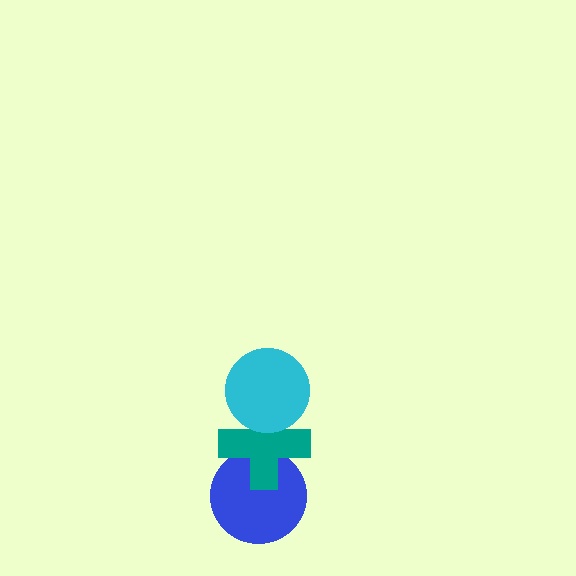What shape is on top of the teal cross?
The cyan circle is on top of the teal cross.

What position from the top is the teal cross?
The teal cross is 2nd from the top.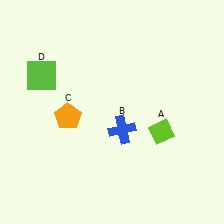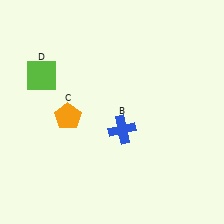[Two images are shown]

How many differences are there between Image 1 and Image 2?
There is 1 difference between the two images.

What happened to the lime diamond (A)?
The lime diamond (A) was removed in Image 2. It was in the bottom-right area of Image 1.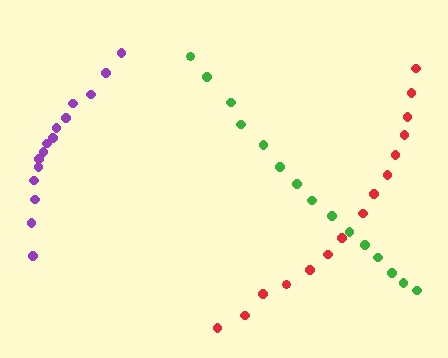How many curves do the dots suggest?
There are 3 distinct paths.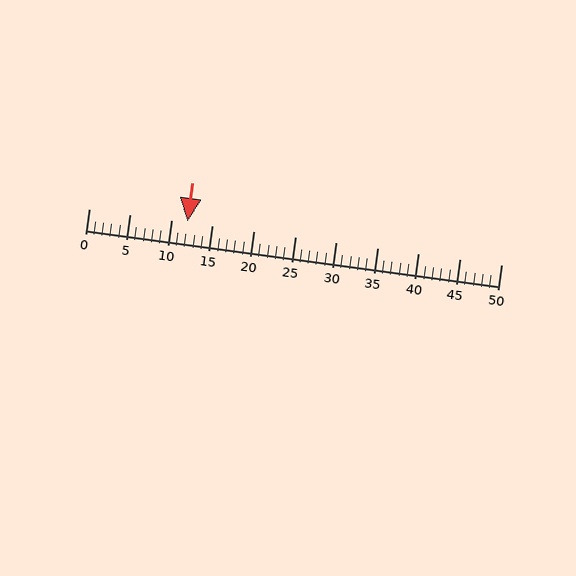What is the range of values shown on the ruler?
The ruler shows values from 0 to 50.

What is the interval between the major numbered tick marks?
The major tick marks are spaced 5 units apart.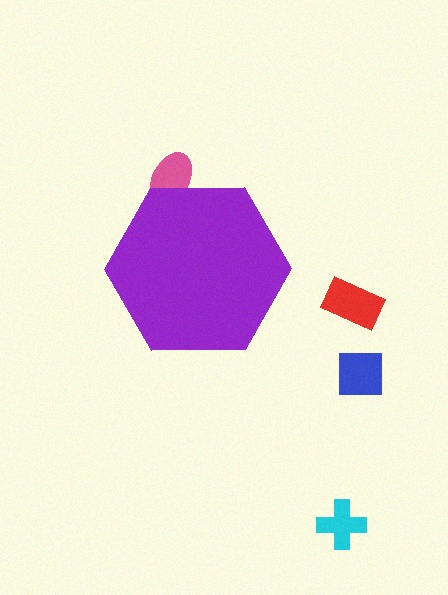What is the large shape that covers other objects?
A purple hexagon.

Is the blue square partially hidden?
No, the blue square is fully visible.